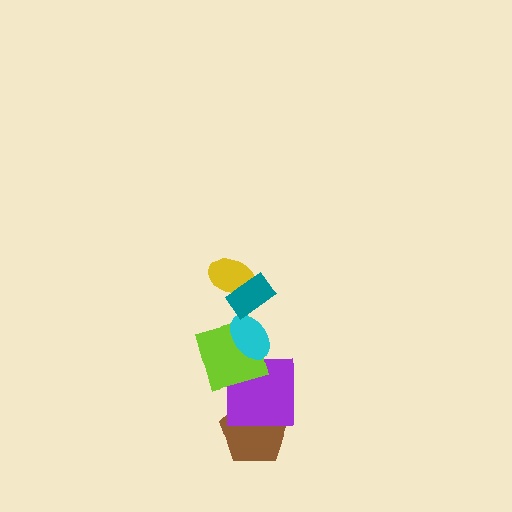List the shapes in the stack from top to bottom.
From top to bottom: the teal rectangle, the yellow ellipse, the cyan ellipse, the lime square, the purple square, the brown pentagon.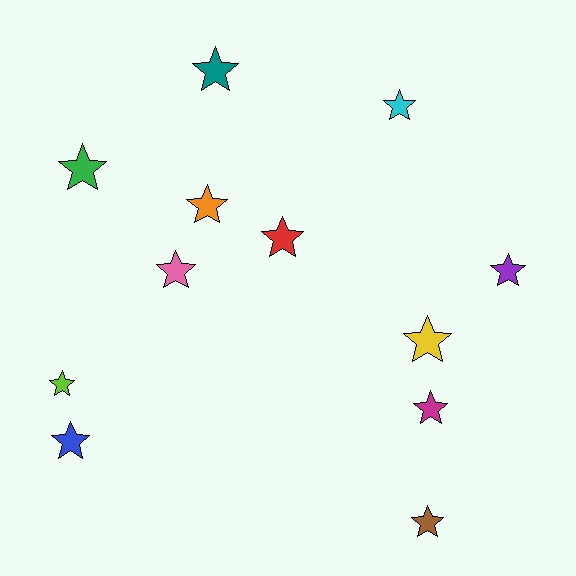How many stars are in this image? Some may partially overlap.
There are 12 stars.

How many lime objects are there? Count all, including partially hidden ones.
There is 1 lime object.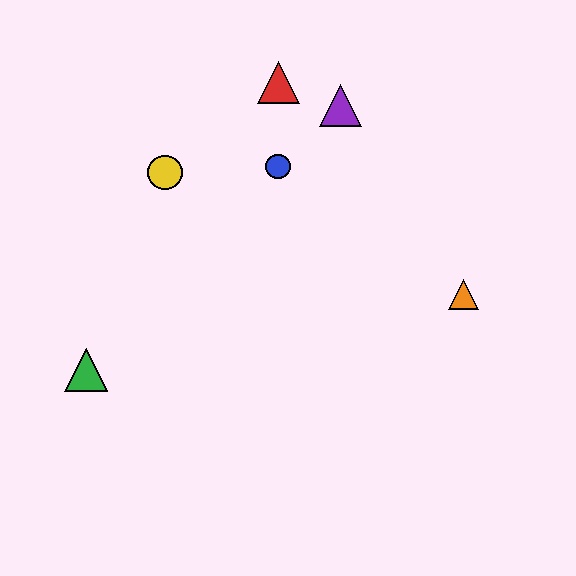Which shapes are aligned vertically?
The red triangle, the blue circle are aligned vertically.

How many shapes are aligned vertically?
2 shapes (the red triangle, the blue circle) are aligned vertically.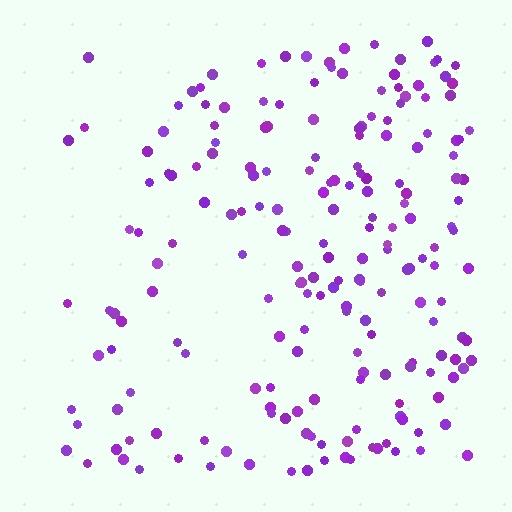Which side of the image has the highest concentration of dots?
The right.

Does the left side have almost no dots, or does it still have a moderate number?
Still a moderate number, just noticeably fewer than the right.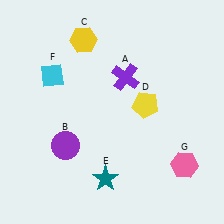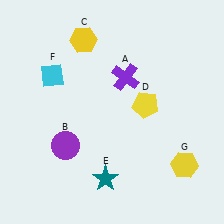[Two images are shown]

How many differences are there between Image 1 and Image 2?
There is 1 difference between the two images.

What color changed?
The hexagon (G) changed from pink in Image 1 to yellow in Image 2.